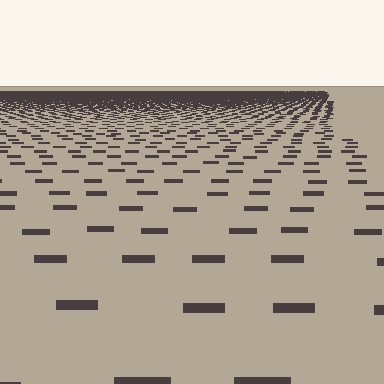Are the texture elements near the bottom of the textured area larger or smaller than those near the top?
Larger. Near the bottom, elements are closer to the viewer and appear at a bigger on-screen size.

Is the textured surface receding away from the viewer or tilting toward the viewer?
The surface is receding away from the viewer. Texture elements get smaller and denser toward the top.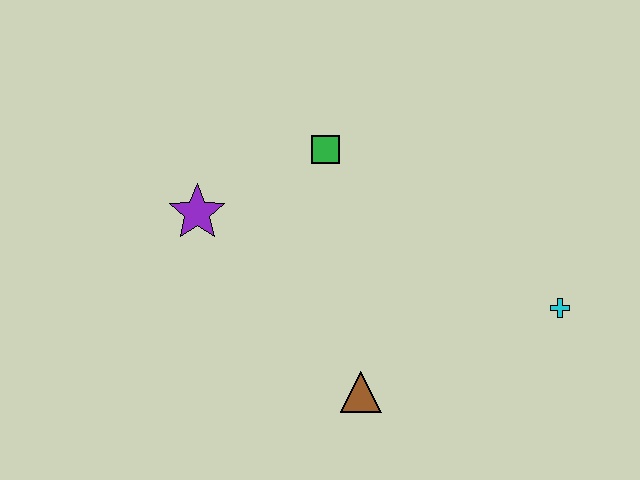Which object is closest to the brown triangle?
The cyan cross is closest to the brown triangle.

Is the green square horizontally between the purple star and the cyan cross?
Yes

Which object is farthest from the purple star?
The cyan cross is farthest from the purple star.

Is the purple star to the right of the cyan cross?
No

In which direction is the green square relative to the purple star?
The green square is to the right of the purple star.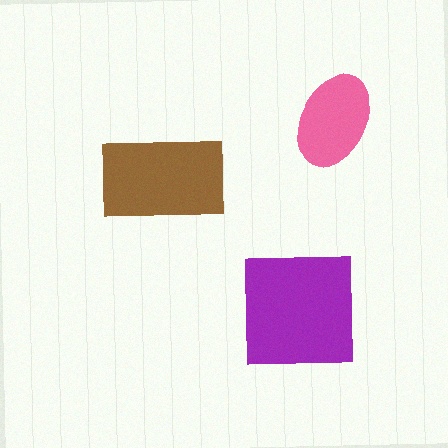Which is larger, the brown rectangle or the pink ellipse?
The brown rectangle.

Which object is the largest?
The purple square.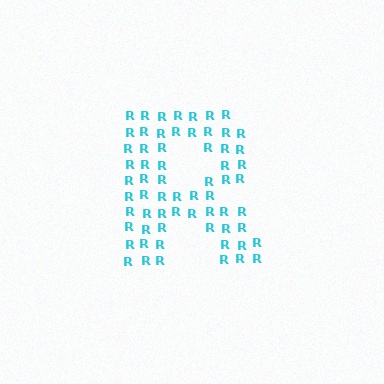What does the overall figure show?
The overall figure shows the letter R.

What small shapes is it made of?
It is made of small letter R's.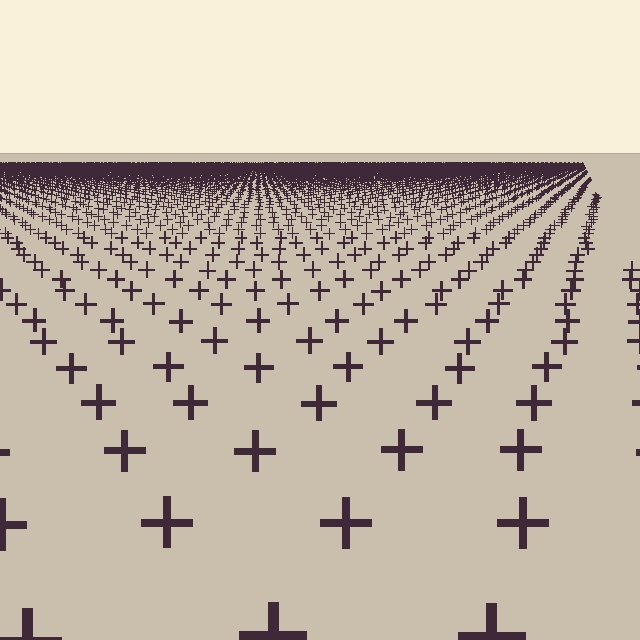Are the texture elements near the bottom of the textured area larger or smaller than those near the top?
Larger. Near the bottom, elements are closer to the viewer and appear at a bigger on-screen size.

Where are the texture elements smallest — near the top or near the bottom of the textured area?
Near the top.